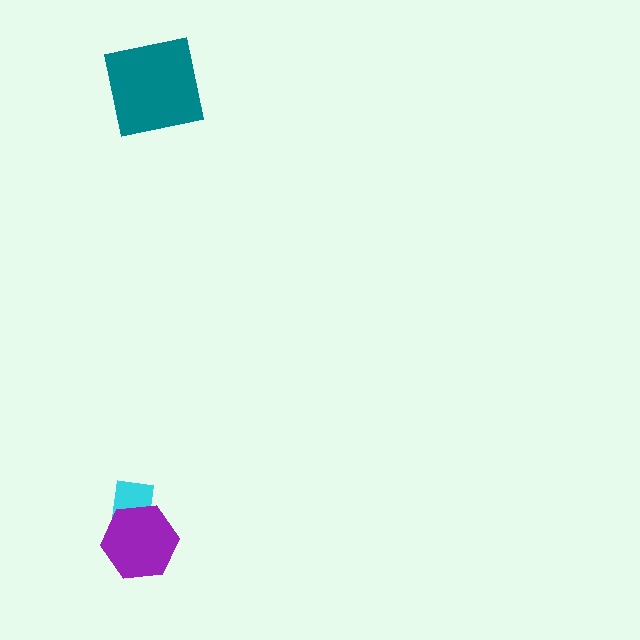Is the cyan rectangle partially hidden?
Yes, it is partially covered by another shape.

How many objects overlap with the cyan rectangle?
1 object overlaps with the cyan rectangle.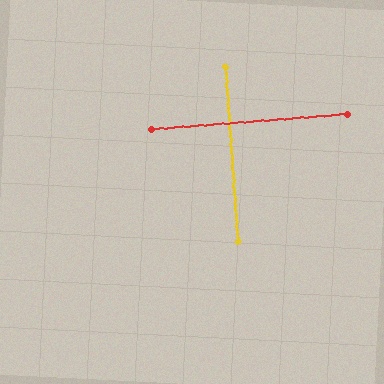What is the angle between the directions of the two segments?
Approximately 90 degrees.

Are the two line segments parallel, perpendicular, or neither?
Perpendicular — they meet at approximately 90°.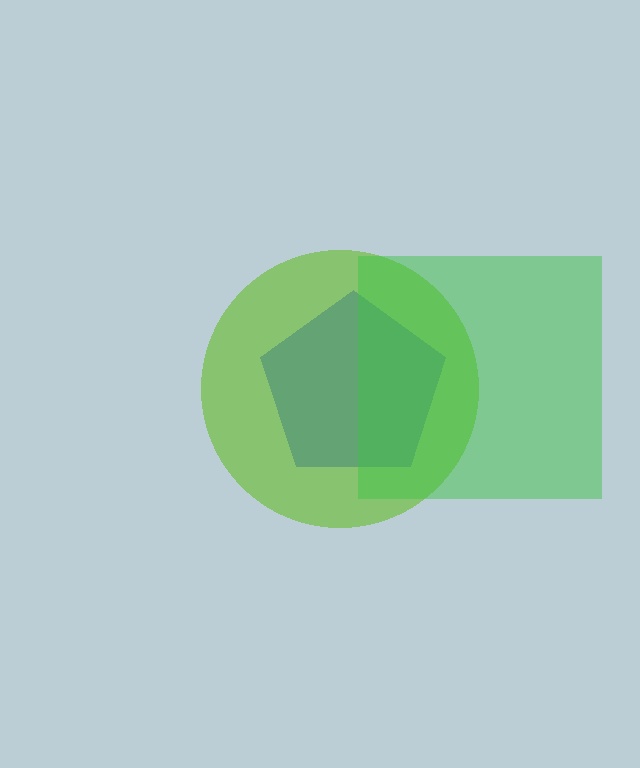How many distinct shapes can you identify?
There are 3 distinct shapes: a blue pentagon, a lime circle, a green square.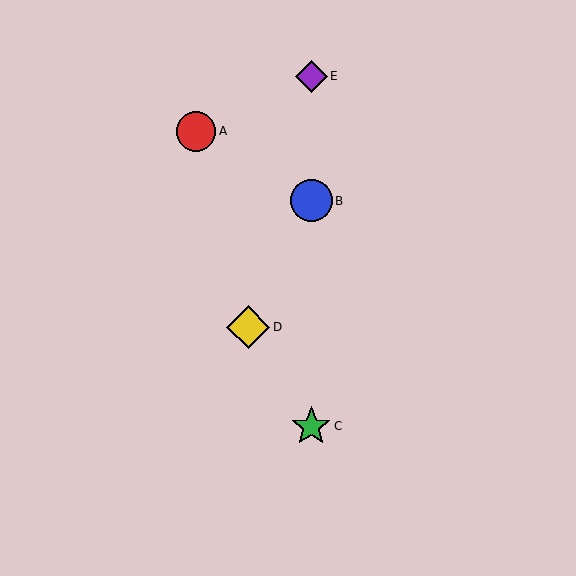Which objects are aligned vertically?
Objects B, C, E are aligned vertically.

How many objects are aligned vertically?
3 objects (B, C, E) are aligned vertically.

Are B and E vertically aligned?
Yes, both are at x≈311.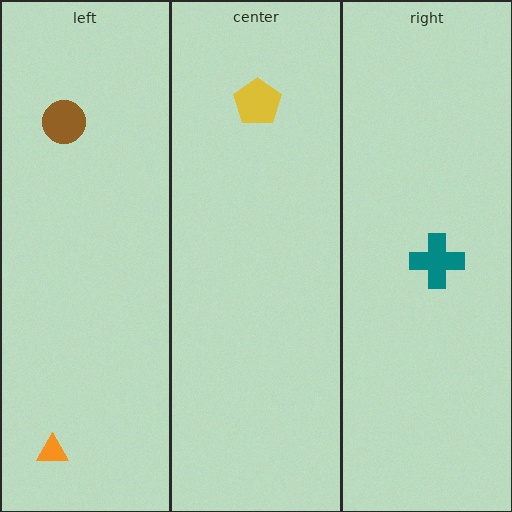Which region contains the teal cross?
The right region.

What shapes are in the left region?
The orange triangle, the brown circle.